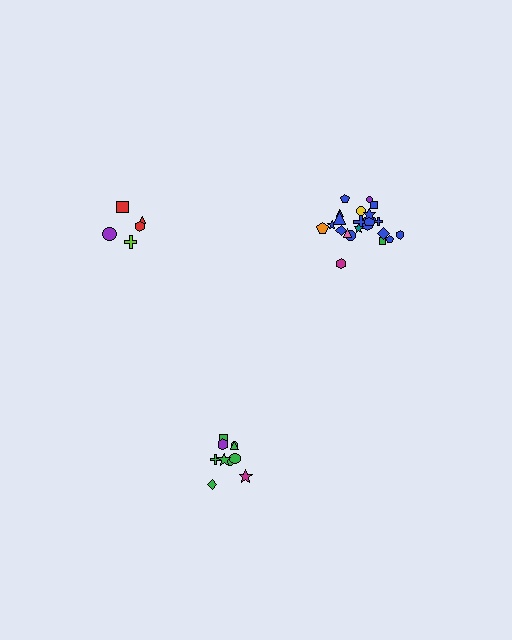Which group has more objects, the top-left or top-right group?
The top-right group.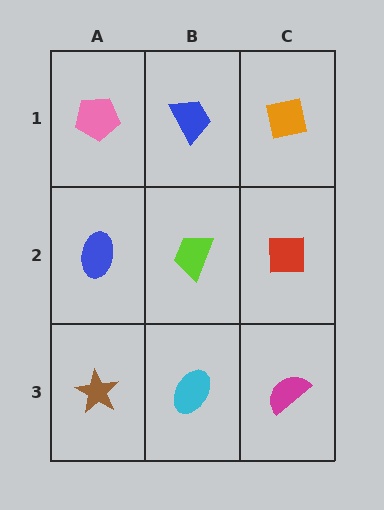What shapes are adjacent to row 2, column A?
A pink pentagon (row 1, column A), a brown star (row 3, column A), a lime trapezoid (row 2, column B).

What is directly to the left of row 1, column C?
A blue trapezoid.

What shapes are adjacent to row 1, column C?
A red square (row 2, column C), a blue trapezoid (row 1, column B).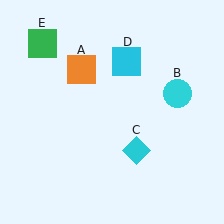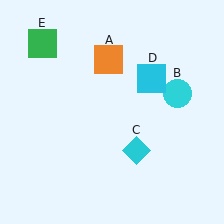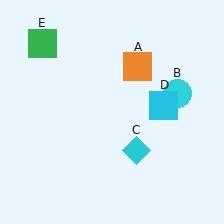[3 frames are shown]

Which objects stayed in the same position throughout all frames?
Cyan circle (object B) and cyan diamond (object C) and green square (object E) remained stationary.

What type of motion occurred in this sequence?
The orange square (object A), cyan square (object D) rotated clockwise around the center of the scene.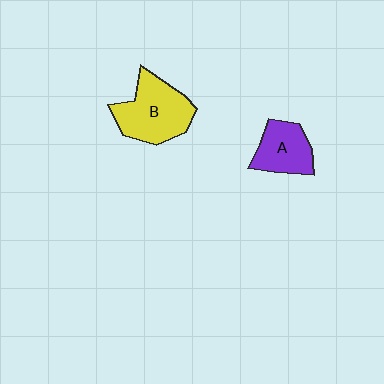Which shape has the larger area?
Shape B (yellow).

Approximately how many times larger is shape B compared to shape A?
Approximately 1.5 times.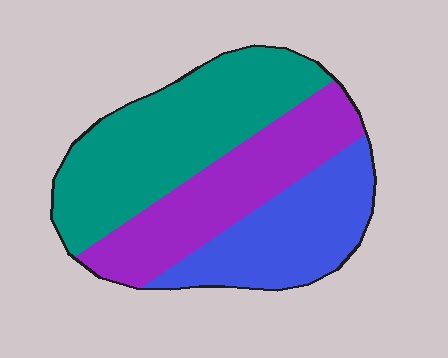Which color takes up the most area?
Teal, at roughly 40%.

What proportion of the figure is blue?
Blue covers around 25% of the figure.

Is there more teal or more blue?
Teal.